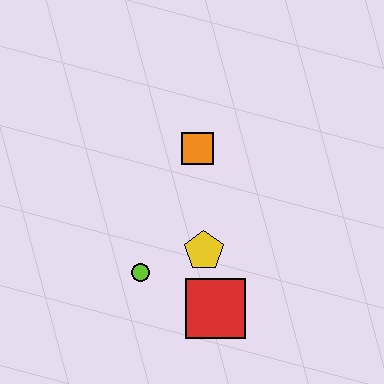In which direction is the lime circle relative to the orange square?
The lime circle is below the orange square.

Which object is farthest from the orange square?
The red square is farthest from the orange square.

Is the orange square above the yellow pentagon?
Yes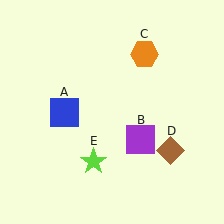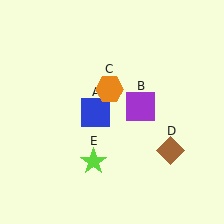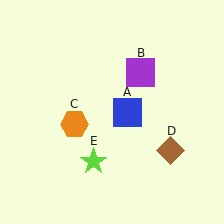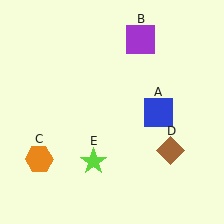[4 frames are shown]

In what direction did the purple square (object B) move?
The purple square (object B) moved up.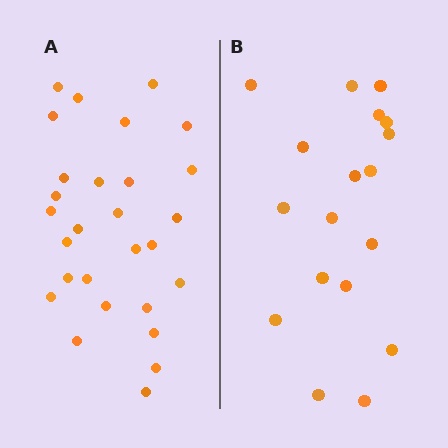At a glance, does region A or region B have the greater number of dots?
Region A (the left region) has more dots.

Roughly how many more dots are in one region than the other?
Region A has roughly 10 or so more dots than region B.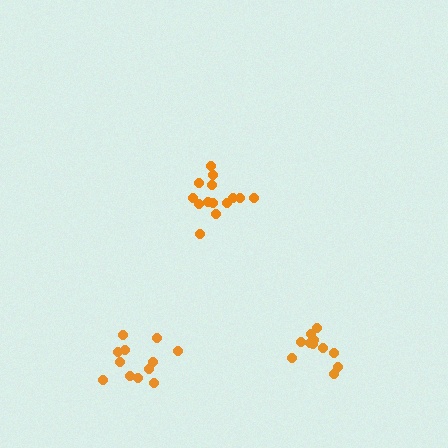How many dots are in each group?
Group 1: 14 dots, Group 2: 12 dots, Group 3: 11 dots (37 total).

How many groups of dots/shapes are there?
There are 3 groups.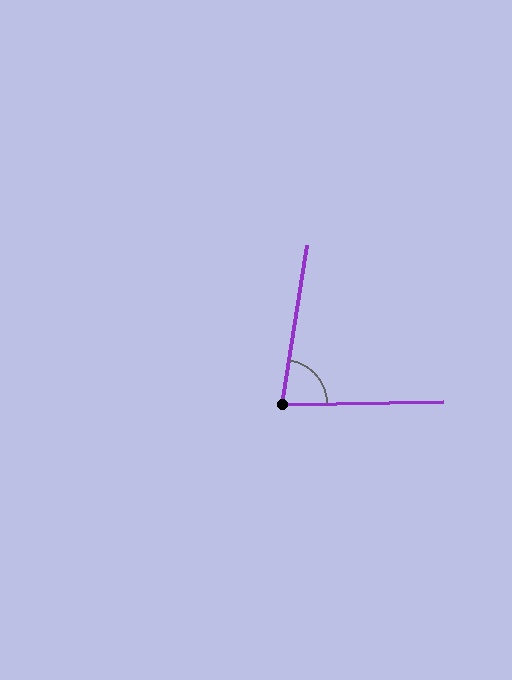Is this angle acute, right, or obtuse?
It is acute.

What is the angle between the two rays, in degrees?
Approximately 80 degrees.